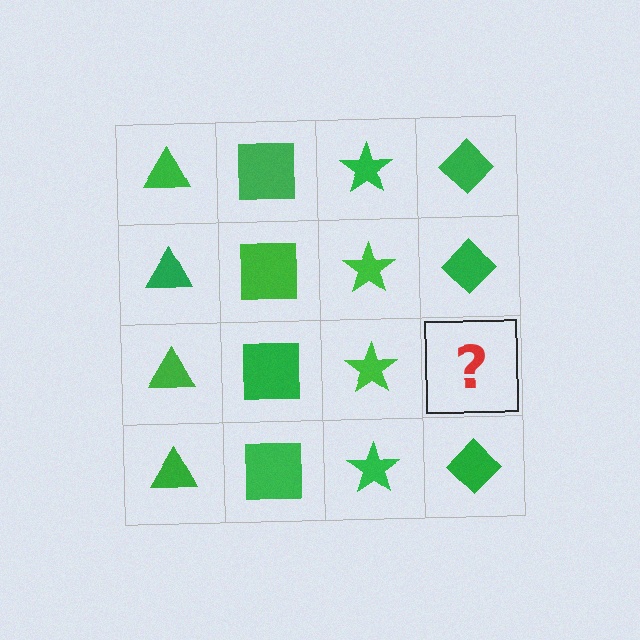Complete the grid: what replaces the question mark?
The question mark should be replaced with a green diamond.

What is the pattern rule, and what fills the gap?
The rule is that each column has a consistent shape. The gap should be filled with a green diamond.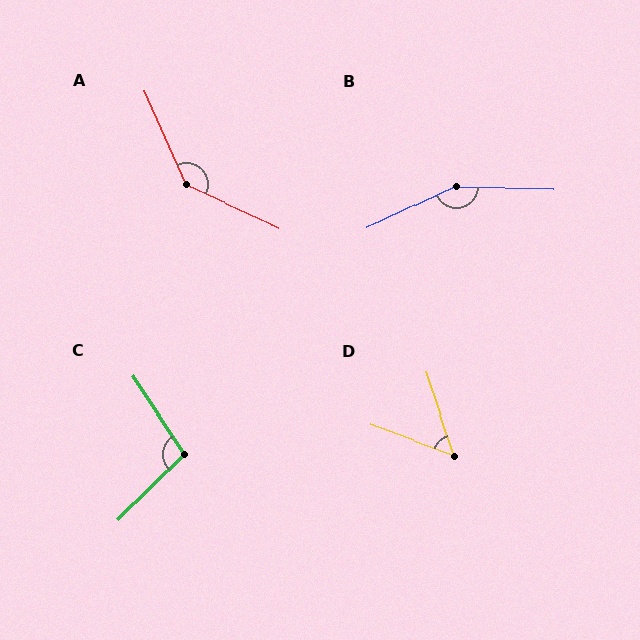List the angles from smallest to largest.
D (51°), C (101°), A (139°), B (153°).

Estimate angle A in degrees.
Approximately 139 degrees.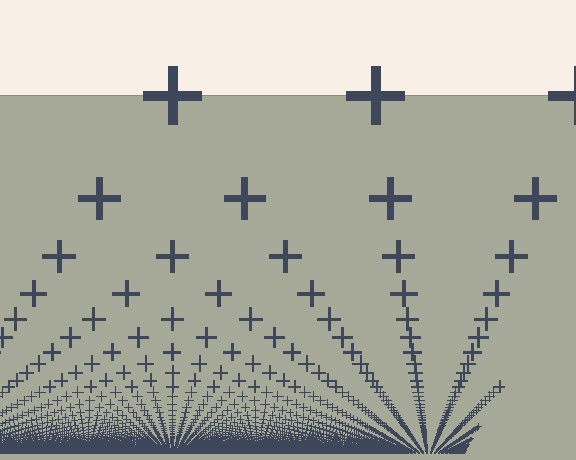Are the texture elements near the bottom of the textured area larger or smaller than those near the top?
Smaller. The gradient is inverted — elements near the bottom are smaller and denser.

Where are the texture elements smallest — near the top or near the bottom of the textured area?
Near the bottom.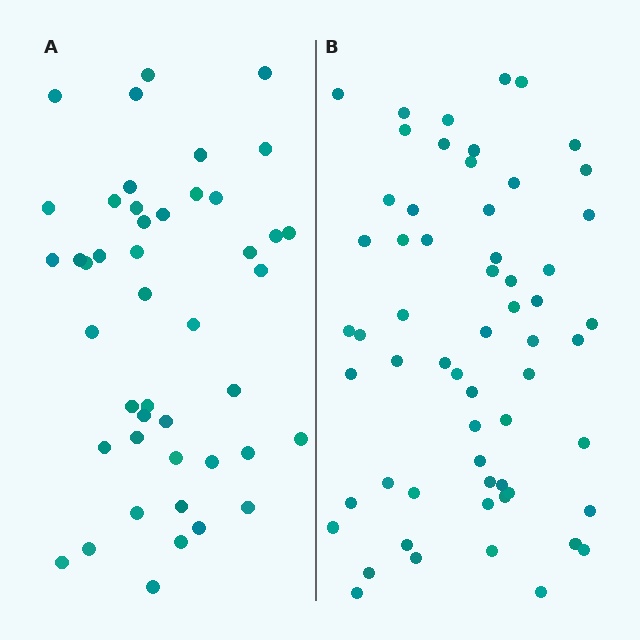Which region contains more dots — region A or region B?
Region B (the right region) has more dots.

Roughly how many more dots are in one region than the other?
Region B has approximately 15 more dots than region A.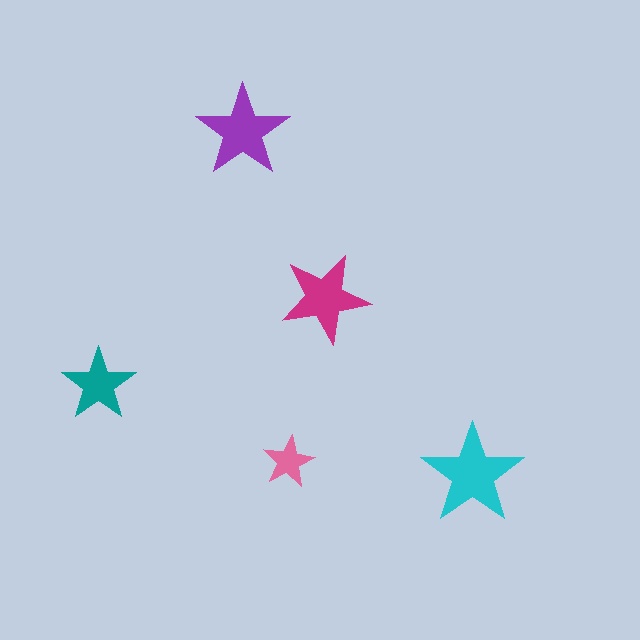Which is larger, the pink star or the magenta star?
The magenta one.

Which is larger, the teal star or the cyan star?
The cyan one.